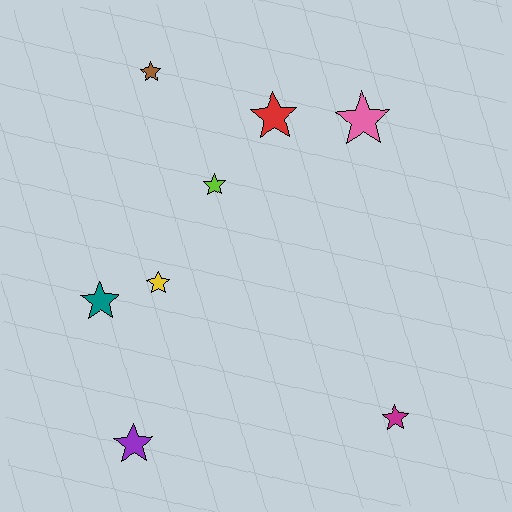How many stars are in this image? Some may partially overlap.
There are 8 stars.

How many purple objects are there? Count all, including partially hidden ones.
There is 1 purple object.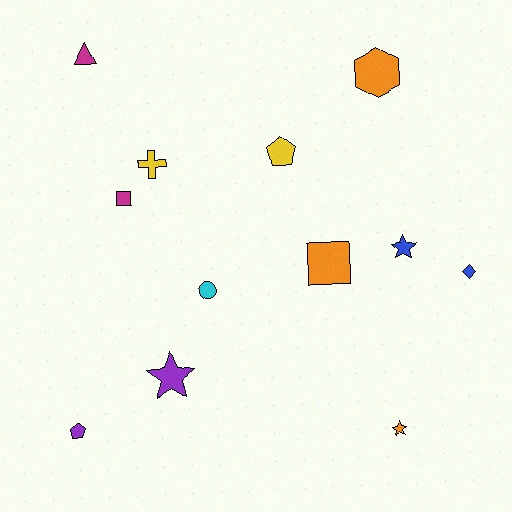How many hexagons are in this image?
There is 1 hexagon.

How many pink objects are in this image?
There are no pink objects.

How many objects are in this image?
There are 12 objects.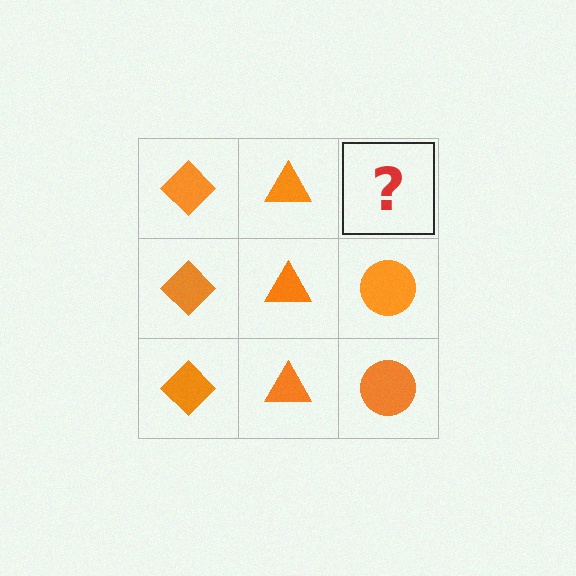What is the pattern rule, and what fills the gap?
The rule is that each column has a consistent shape. The gap should be filled with an orange circle.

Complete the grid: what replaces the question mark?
The question mark should be replaced with an orange circle.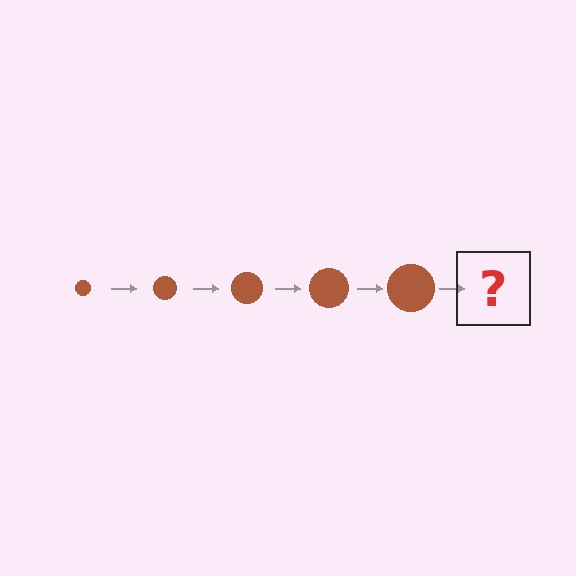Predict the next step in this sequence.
The next step is a brown circle, larger than the previous one.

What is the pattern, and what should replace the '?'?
The pattern is that the circle gets progressively larger each step. The '?' should be a brown circle, larger than the previous one.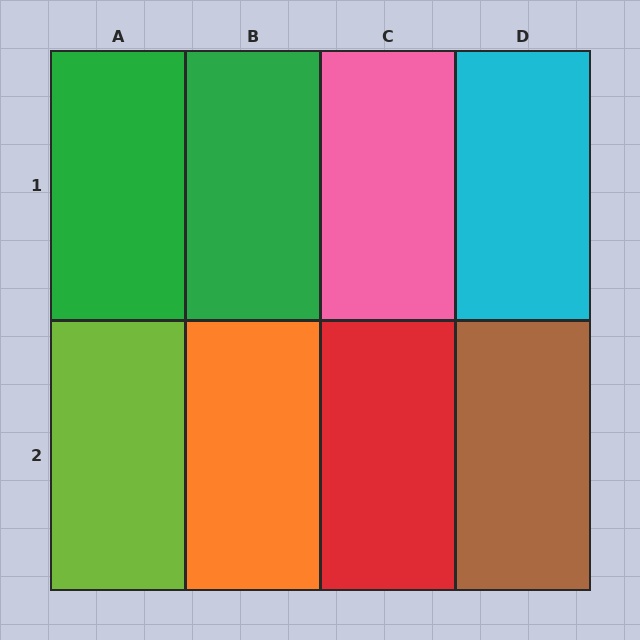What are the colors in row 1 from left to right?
Green, green, pink, cyan.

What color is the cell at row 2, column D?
Brown.